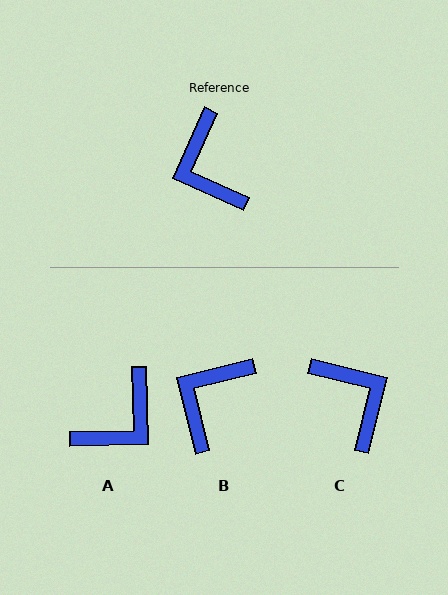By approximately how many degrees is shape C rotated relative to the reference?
Approximately 170 degrees clockwise.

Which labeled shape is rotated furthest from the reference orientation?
C, about 170 degrees away.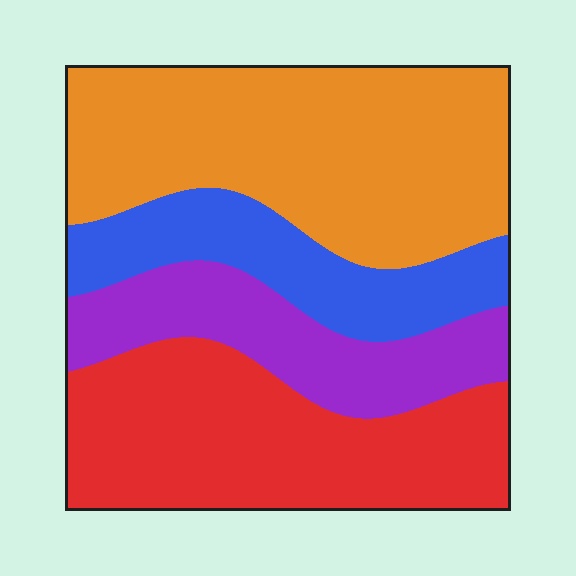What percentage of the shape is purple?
Purple takes up about one sixth (1/6) of the shape.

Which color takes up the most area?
Orange, at roughly 35%.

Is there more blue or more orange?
Orange.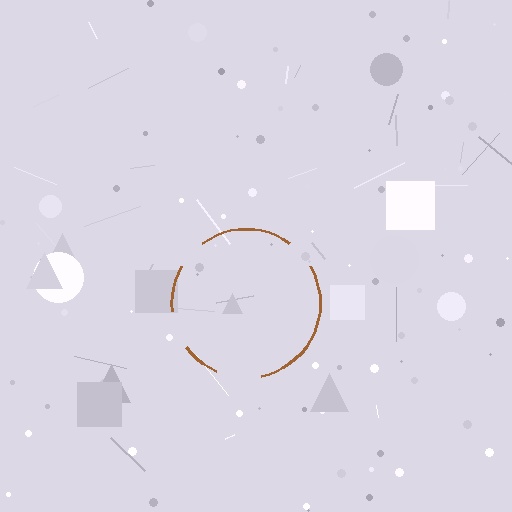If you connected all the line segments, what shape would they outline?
They would outline a circle.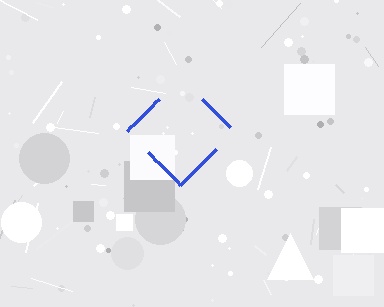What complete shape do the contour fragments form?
The contour fragments form a diamond.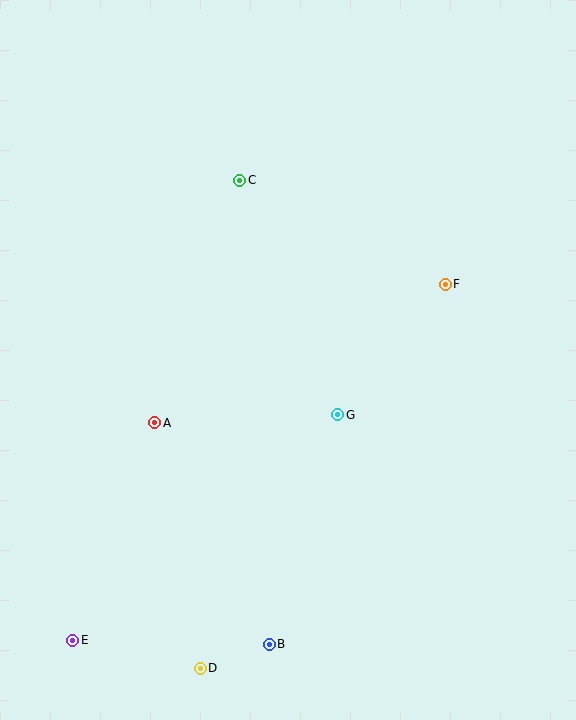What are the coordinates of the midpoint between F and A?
The midpoint between F and A is at (300, 353).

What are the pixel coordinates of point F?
Point F is at (445, 284).